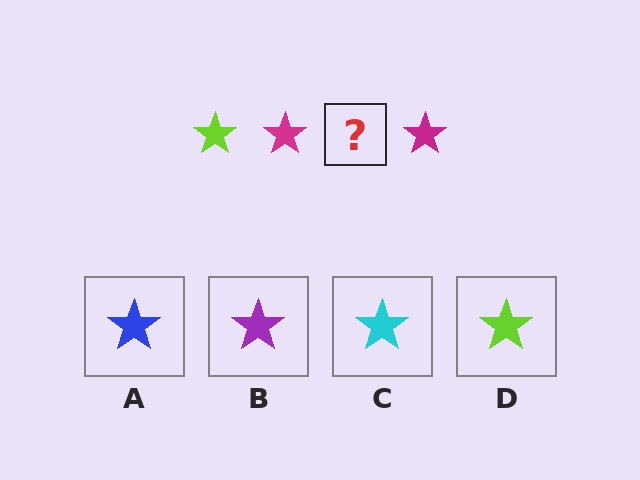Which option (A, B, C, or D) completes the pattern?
D.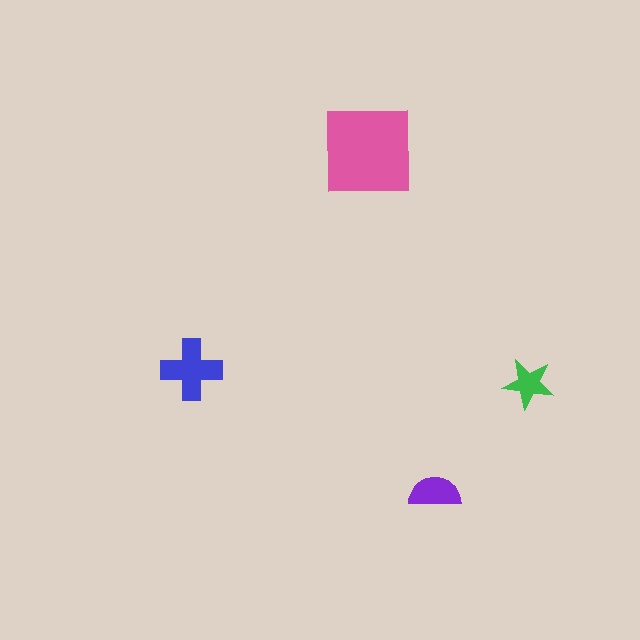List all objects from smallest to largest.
The green star, the purple semicircle, the blue cross, the pink square.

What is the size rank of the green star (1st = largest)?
4th.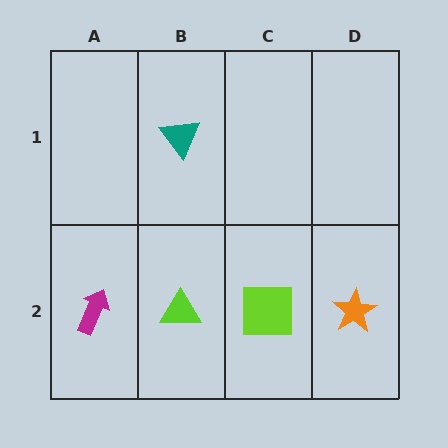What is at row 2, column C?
A lime square.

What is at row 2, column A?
A magenta arrow.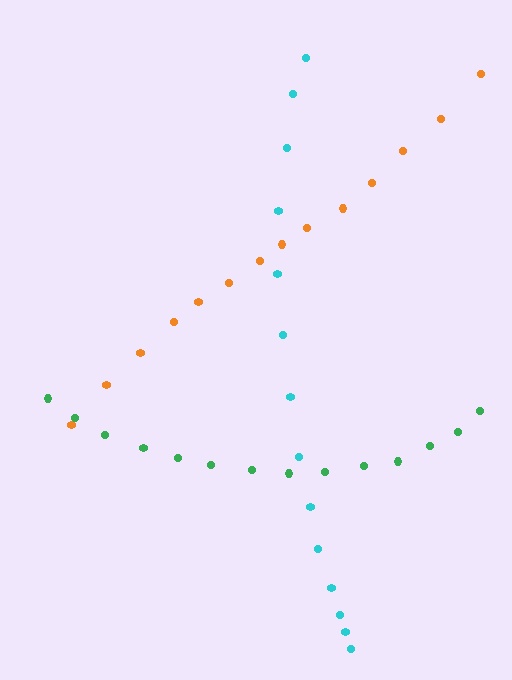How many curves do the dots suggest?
There are 3 distinct paths.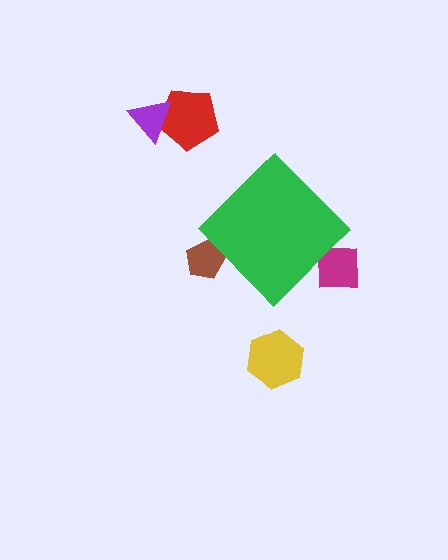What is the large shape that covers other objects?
A green diamond.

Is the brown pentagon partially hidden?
Yes, the brown pentagon is partially hidden behind the green diamond.